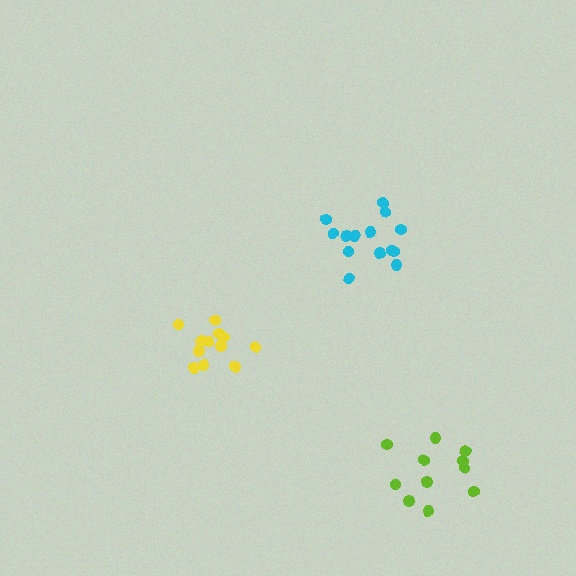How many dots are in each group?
Group 1: 14 dots, Group 2: 11 dots, Group 3: 12 dots (37 total).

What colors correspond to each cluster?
The clusters are colored: cyan, lime, yellow.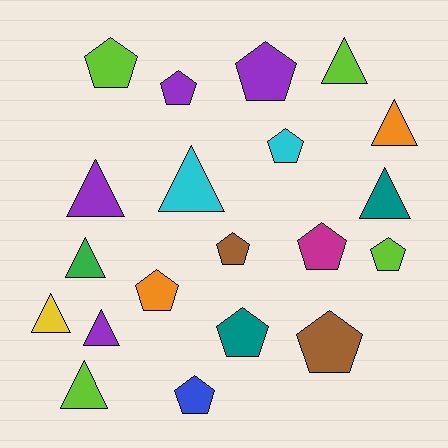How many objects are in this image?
There are 20 objects.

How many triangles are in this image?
There are 9 triangles.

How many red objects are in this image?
There are no red objects.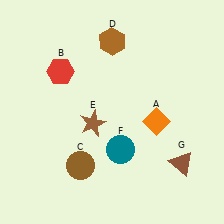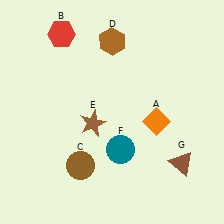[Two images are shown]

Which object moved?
The red hexagon (B) moved up.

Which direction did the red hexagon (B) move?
The red hexagon (B) moved up.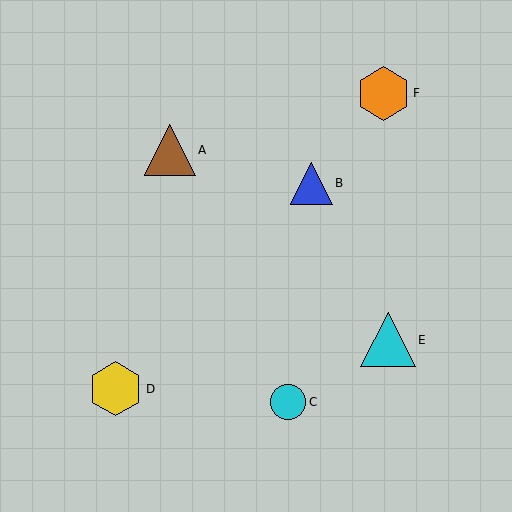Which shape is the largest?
The cyan triangle (labeled E) is the largest.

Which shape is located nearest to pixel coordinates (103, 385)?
The yellow hexagon (labeled D) at (116, 389) is nearest to that location.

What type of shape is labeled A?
Shape A is a brown triangle.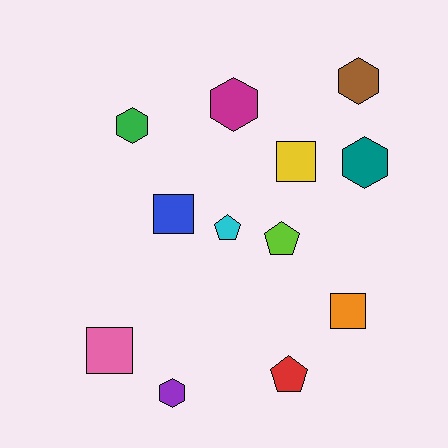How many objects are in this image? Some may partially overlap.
There are 12 objects.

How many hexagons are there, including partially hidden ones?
There are 5 hexagons.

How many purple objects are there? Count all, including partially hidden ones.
There is 1 purple object.